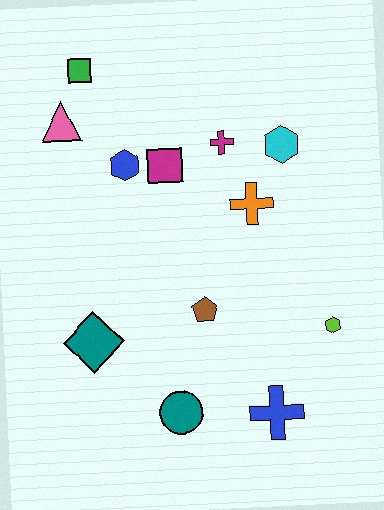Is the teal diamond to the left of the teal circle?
Yes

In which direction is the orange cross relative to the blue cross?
The orange cross is above the blue cross.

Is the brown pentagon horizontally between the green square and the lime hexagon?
Yes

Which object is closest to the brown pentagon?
The teal circle is closest to the brown pentagon.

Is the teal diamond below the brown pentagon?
Yes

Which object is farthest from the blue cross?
The green square is farthest from the blue cross.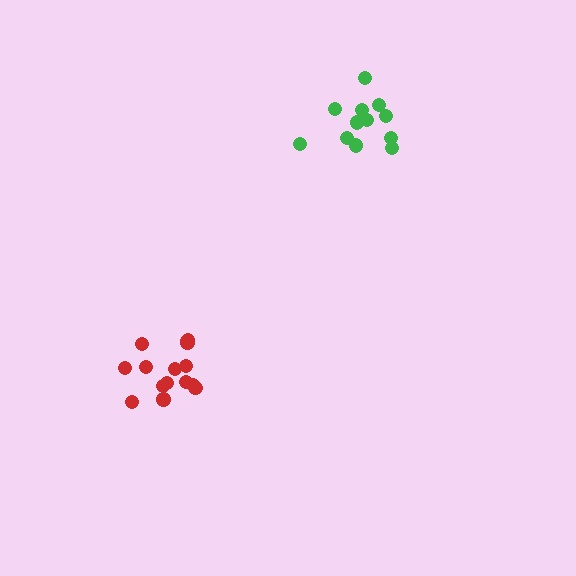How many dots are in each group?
Group 1: 12 dots, Group 2: 15 dots (27 total).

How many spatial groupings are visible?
There are 2 spatial groupings.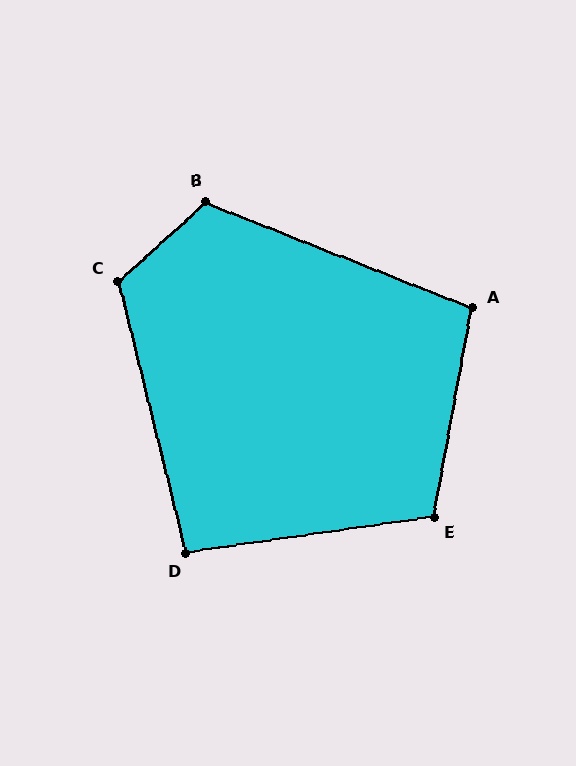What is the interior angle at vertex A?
Approximately 101 degrees (obtuse).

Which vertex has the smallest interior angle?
D, at approximately 96 degrees.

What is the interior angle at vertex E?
Approximately 108 degrees (obtuse).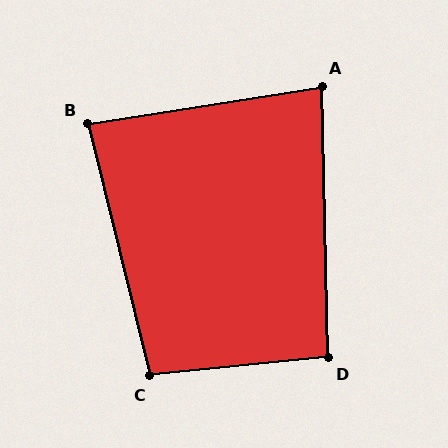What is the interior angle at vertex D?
Approximately 95 degrees (approximately right).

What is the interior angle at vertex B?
Approximately 85 degrees (approximately right).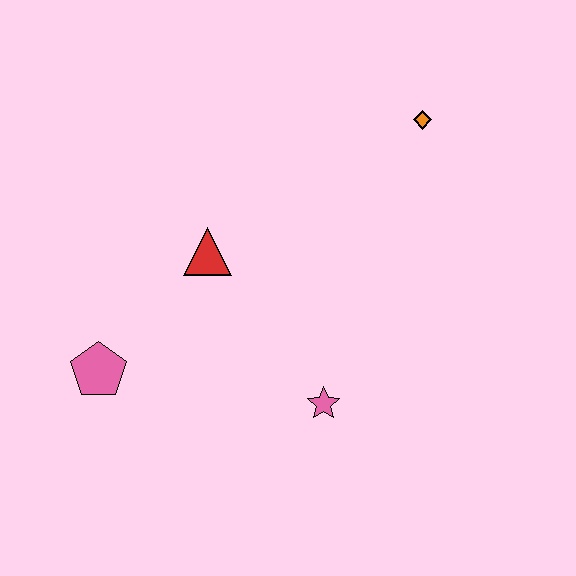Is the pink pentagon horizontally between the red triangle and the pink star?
No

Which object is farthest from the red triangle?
The orange diamond is farthest from the red triangle.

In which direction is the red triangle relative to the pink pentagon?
The red triangle is above the pink pentagon.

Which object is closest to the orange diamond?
The red triangle is closest to the orange diamond.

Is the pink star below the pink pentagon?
Yes